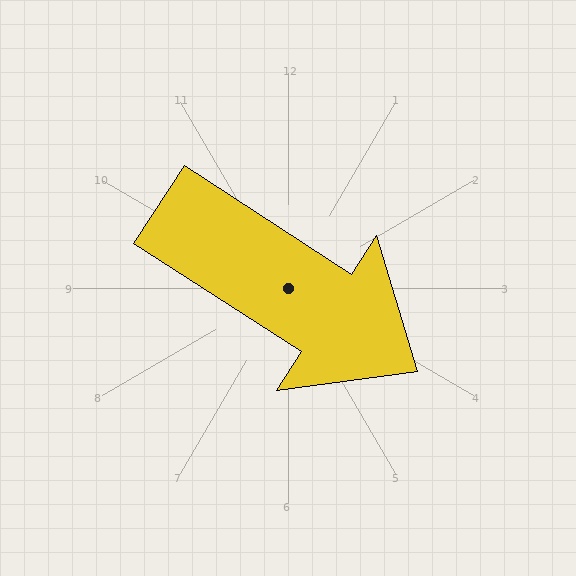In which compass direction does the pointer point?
Southeast.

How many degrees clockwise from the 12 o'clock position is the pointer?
Approximately 123 degrees.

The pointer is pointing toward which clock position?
Roughly 4 o'clock.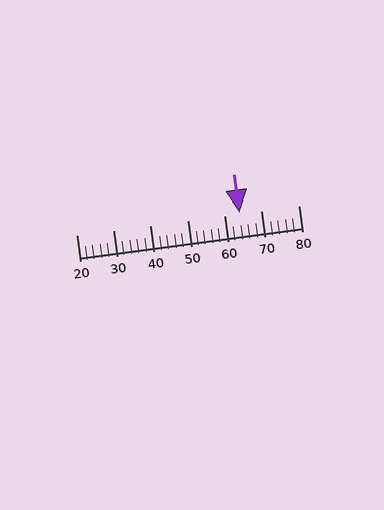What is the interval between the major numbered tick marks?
The major tick marks are spaced 10 units apart.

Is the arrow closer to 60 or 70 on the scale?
The arrow is closer to 60.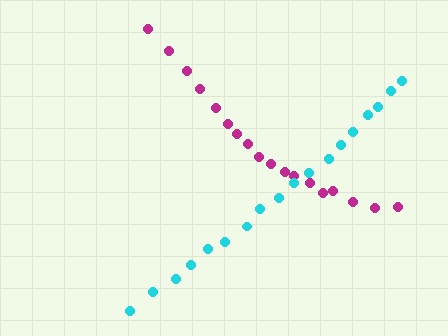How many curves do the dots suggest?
There are 2 distinct paths.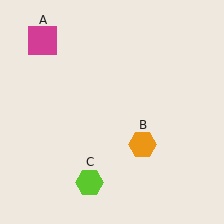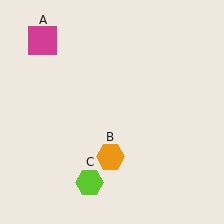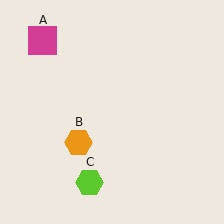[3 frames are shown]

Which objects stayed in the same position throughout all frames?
Magenta square (object A) and lime hexagon (object C) remained stationary.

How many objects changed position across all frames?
1 object changed position: orange hexagon (object B).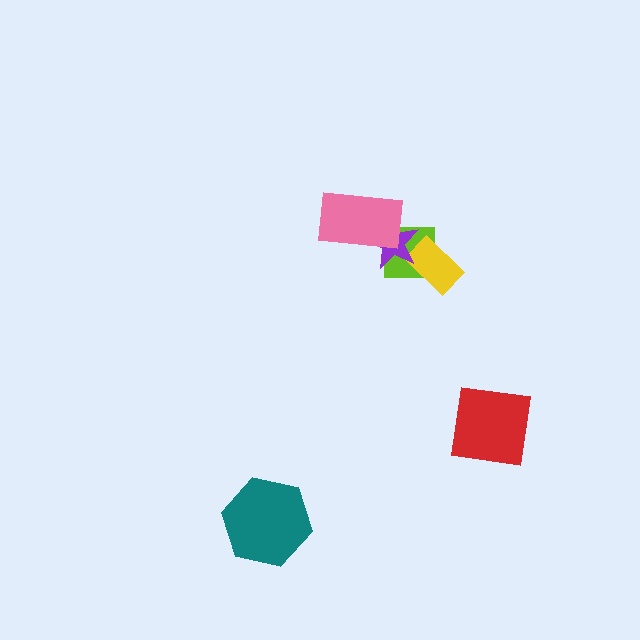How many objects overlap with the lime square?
2 objects overlap with the lime square.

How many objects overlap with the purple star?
3 objects overlap with the purple star.